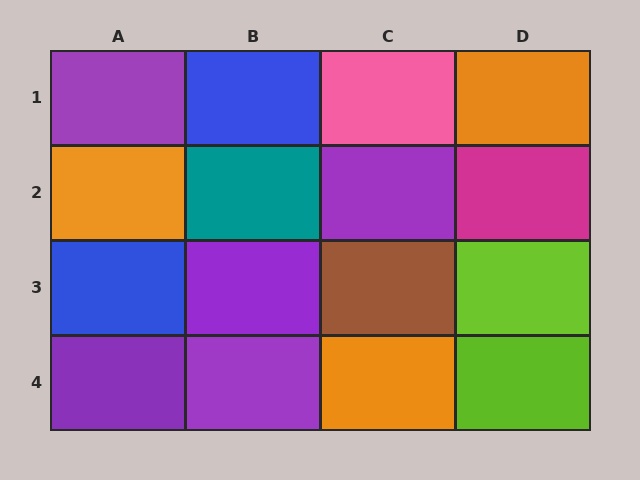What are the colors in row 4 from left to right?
Purple, purple, orange, lime.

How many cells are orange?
3 cells are orange.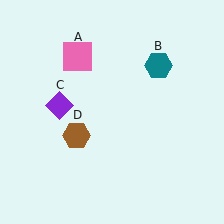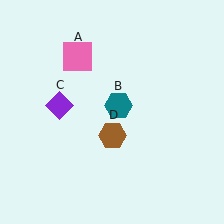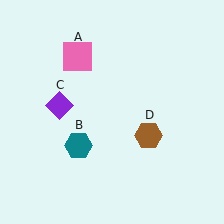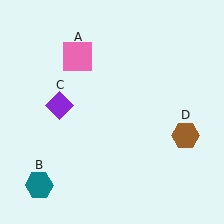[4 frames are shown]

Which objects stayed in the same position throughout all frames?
Pink square (object A) and purple diamond (object C) remained stationary.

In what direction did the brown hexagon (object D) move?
The brown hexagon (object D) moved right.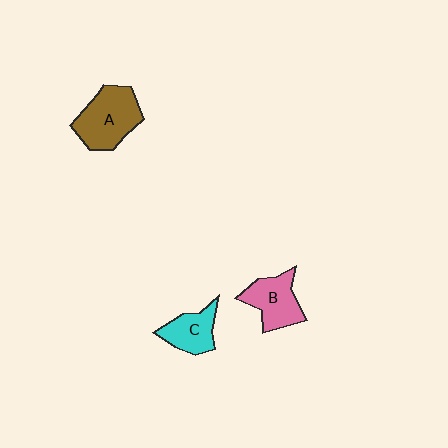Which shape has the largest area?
Shape A (brown).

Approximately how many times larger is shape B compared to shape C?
Approximately 1.2 times.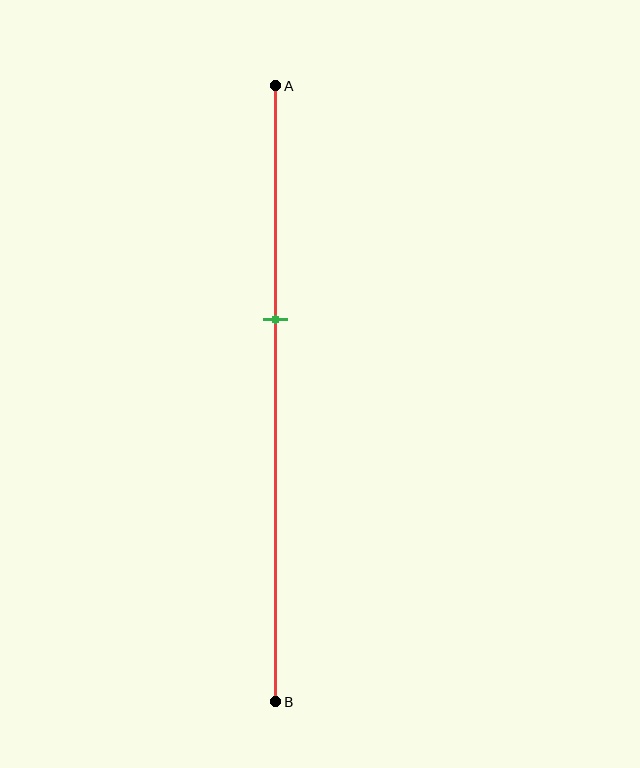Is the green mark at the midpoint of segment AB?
No, the mark is at about 40% from A, not at the 50% midpoint.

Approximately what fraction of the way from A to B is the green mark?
The green mark is approximately 40% of the way from A to B.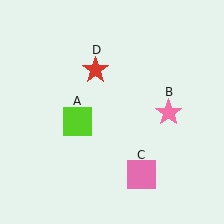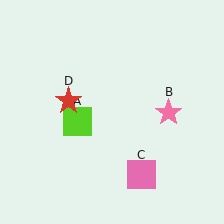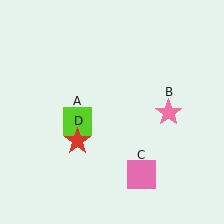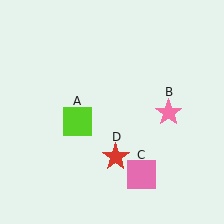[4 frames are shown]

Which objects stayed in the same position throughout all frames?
Lime square (object A) and pink star (object B) and pink square (object C) remained stationary.